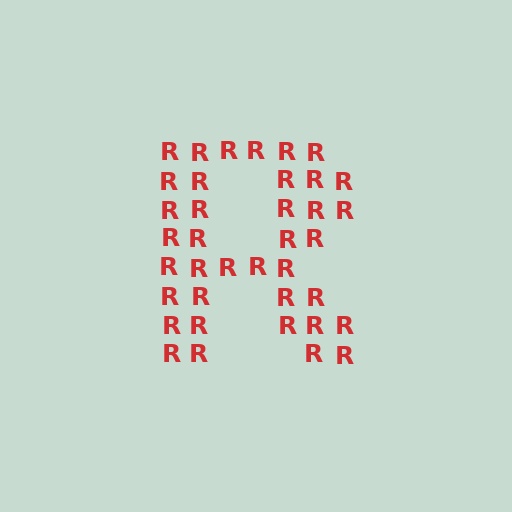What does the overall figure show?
The overall figure shows the letter R.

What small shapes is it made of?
It is made of small letter R's.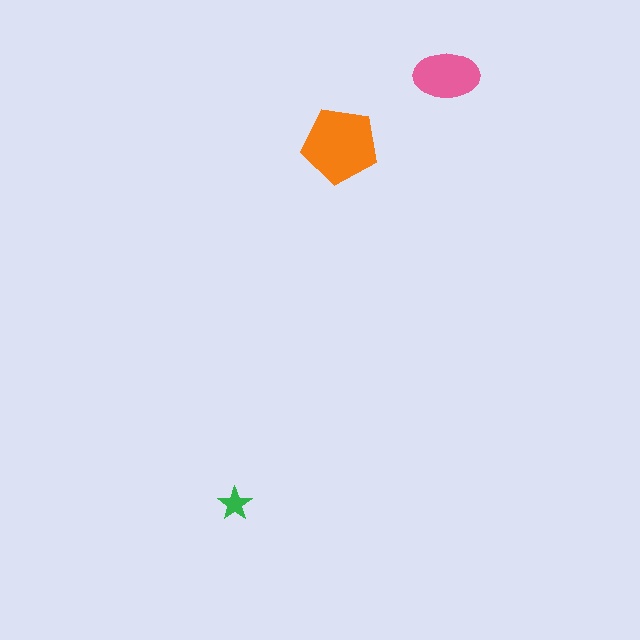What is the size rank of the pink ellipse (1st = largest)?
2nd.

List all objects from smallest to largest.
The green star, the pink ellipse, the orange pentagon.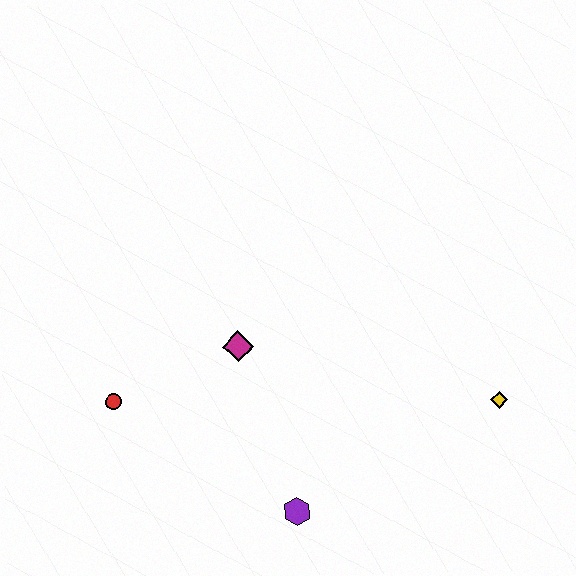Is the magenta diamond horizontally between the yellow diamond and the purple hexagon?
No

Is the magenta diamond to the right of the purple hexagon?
No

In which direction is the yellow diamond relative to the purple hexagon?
The yellow diamond is to the right of the purple hexagon.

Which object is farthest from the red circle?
The yellow diamond is farthest from the red circle.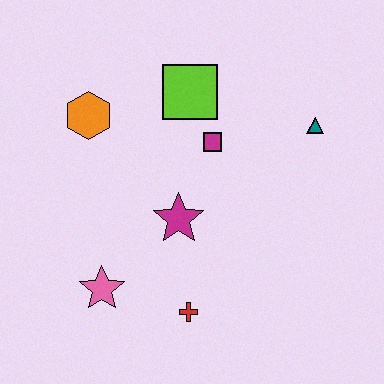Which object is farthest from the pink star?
The teal triangle is farthest from the pink star.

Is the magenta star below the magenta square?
Yes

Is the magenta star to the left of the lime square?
Yes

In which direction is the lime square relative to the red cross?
The lime square is above the red cross.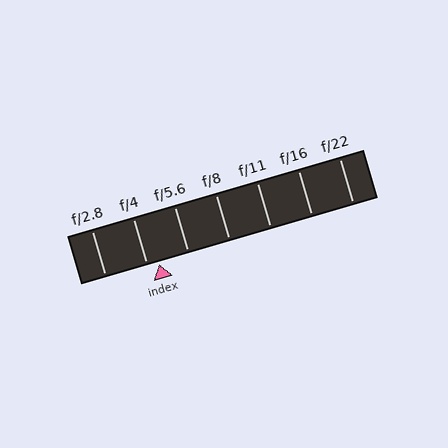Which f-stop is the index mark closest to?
The index mark is closest to f/4.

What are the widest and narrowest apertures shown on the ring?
The widest aperture shown is f/2.8 and the narrowest is f/22.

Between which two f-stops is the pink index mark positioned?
The index mark is between f/4 and f/5.6.